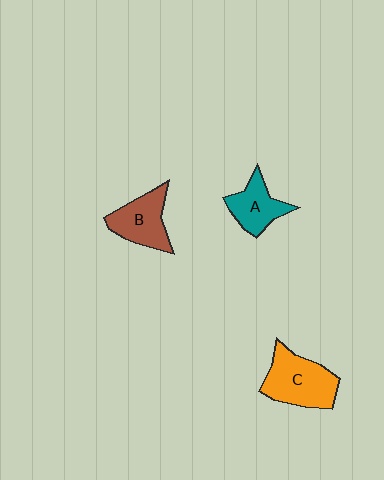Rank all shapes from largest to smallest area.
From largest to smallest: C (orange), B (brown), A (teal).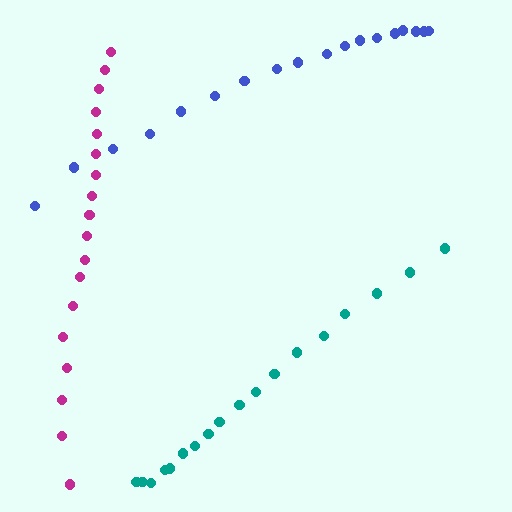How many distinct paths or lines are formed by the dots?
There are 3 distinct paths.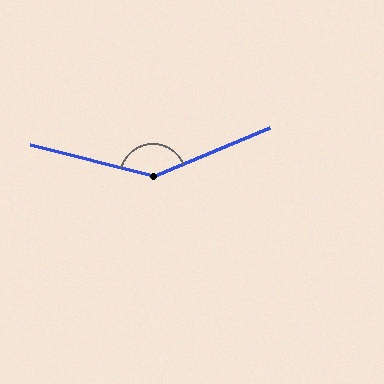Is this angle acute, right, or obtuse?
It is obtuse.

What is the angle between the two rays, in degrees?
Approximately 143 degrees.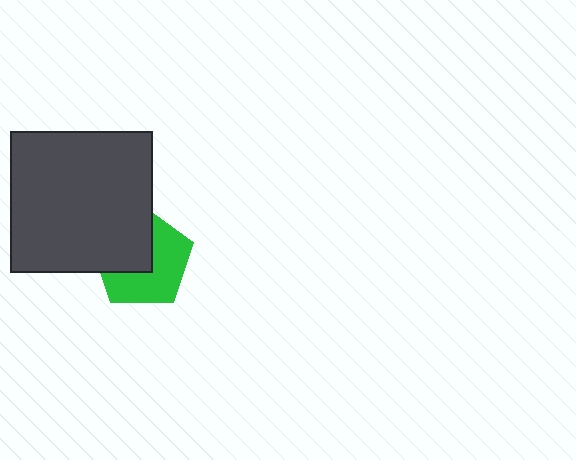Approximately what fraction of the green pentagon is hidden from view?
Roughly 45% of the green pentagon is hidden behind the dark gray square.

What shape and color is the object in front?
The object in front is a dark gray square.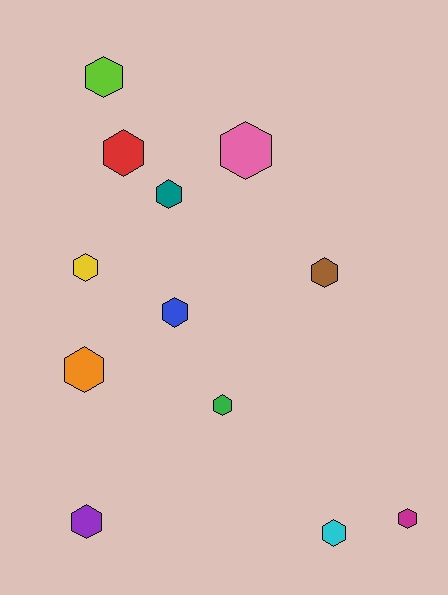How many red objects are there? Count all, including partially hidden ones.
There is 1 red object.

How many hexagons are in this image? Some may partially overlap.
There are 12 hexagons.